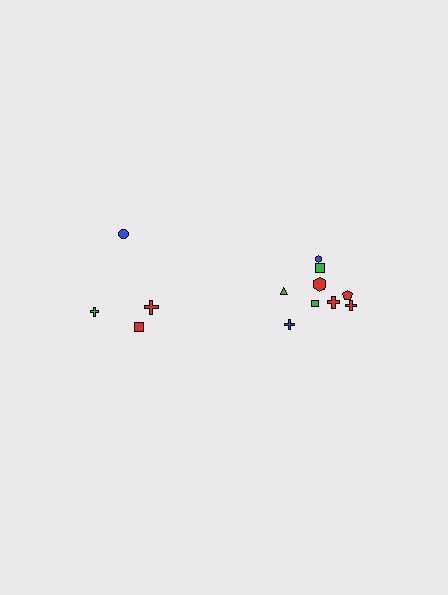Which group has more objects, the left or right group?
The right group.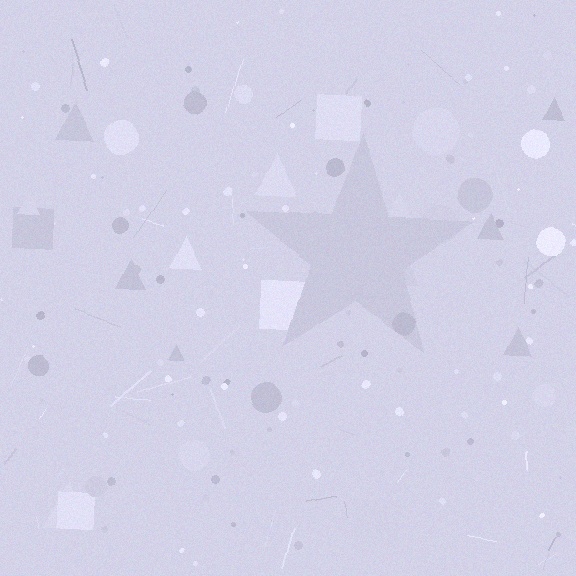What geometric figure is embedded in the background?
A star is embedded in the background.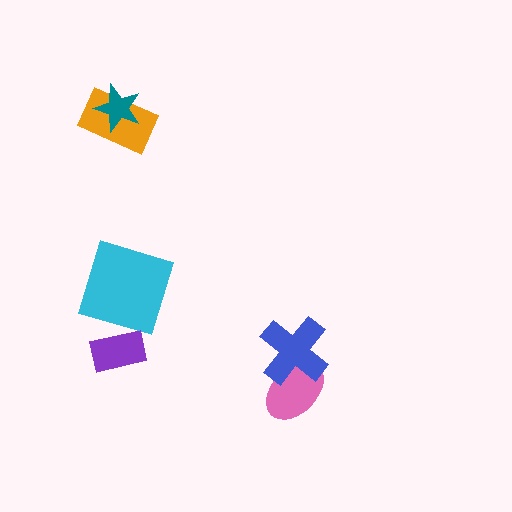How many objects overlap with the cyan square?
0 objects overlap with the cyan square.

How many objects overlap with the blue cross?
1 object overlaps with the blue cross.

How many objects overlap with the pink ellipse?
1 object overlaps with the pink ellipse.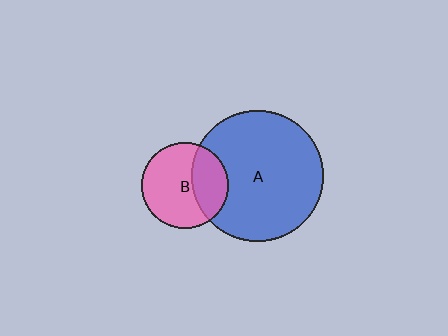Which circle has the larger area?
Circle A (blue).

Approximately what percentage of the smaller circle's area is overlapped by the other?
Approximately 35%.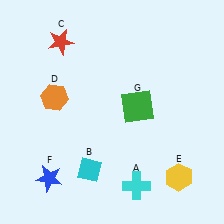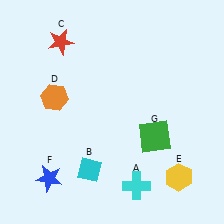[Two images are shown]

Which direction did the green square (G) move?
The green square (G) moved down.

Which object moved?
The green square (G) moved down.